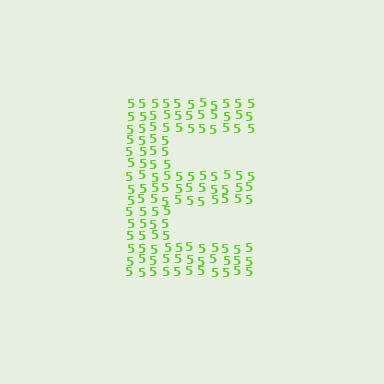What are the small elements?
The small elements are digit 5's.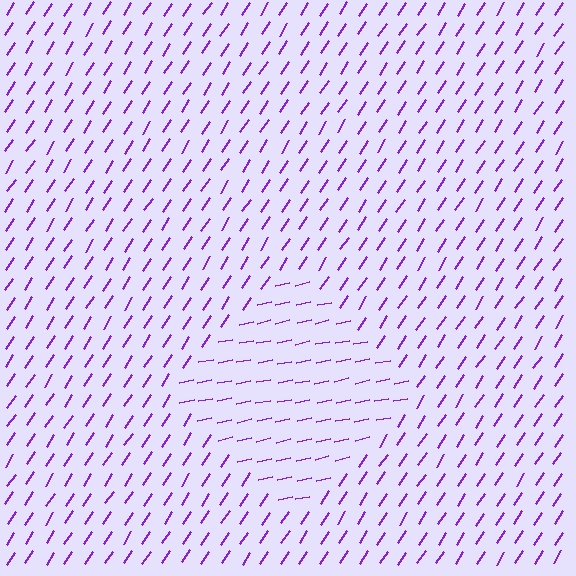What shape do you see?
I see a diamond.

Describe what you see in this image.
The image is filled with small purple line segments. A diamond region in the image has lines oriented differently from the surrounding lines, creating a visible texture boundary.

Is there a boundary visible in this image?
Yes, there is a texture boundary formed by a change in line orientation.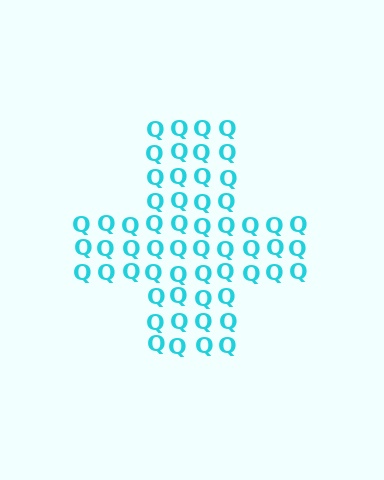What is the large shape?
The large shape is a cross.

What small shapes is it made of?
It is made of small letter Q's.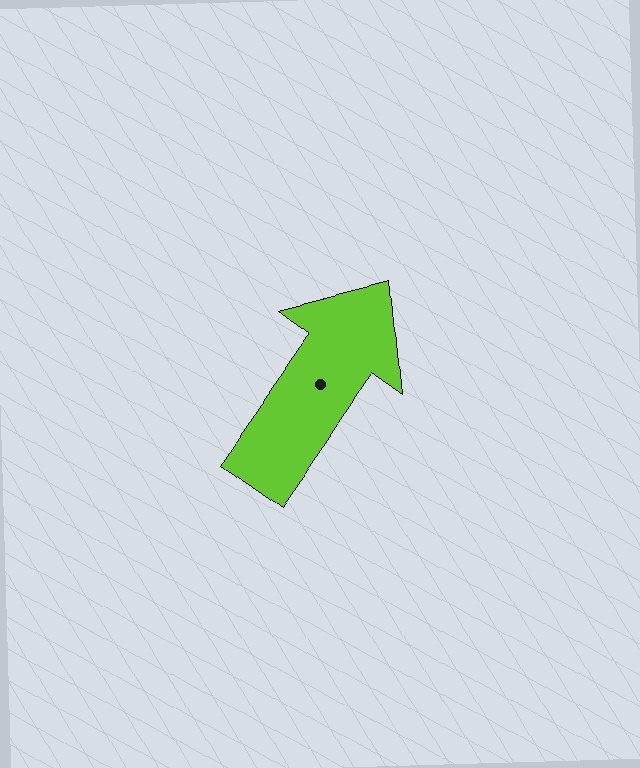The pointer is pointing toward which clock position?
Roughly 1 o'clock.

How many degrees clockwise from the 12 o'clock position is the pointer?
Approximately 35 degrees.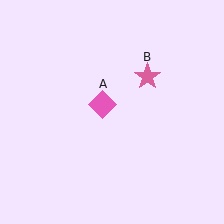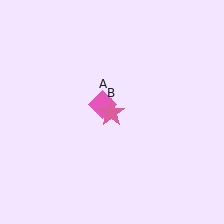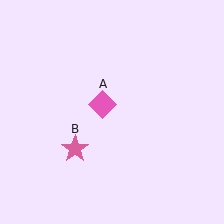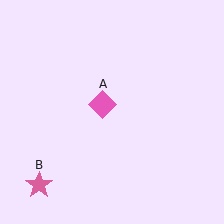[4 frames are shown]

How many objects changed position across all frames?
1 object changed position: pink star (object B).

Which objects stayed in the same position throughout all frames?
Pink diamond (object A) remained stationary.